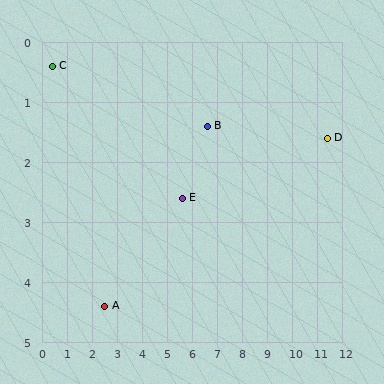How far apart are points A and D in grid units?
Points A and D are about 9.3 grid units apart.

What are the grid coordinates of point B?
Point B is at approximately (6.6, 1.4).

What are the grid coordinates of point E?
Point E is at approximately (5.6, 2.6).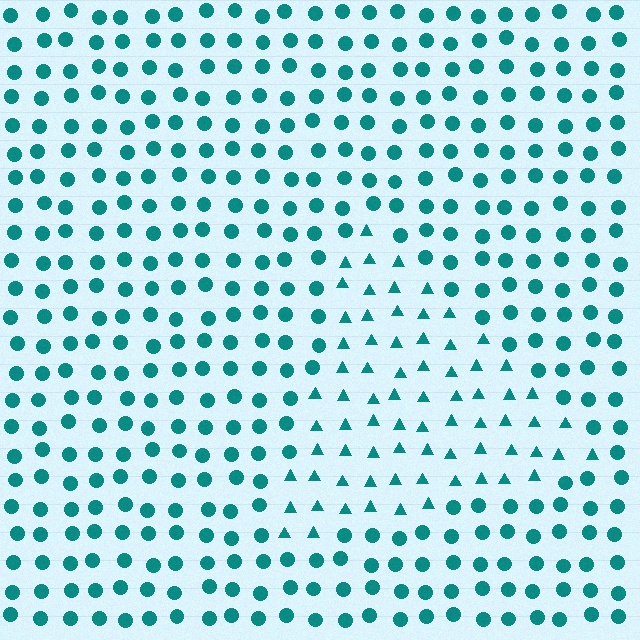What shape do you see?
I see a triangle.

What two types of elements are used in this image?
The image uses triangles inside the triangle region and circles outside it.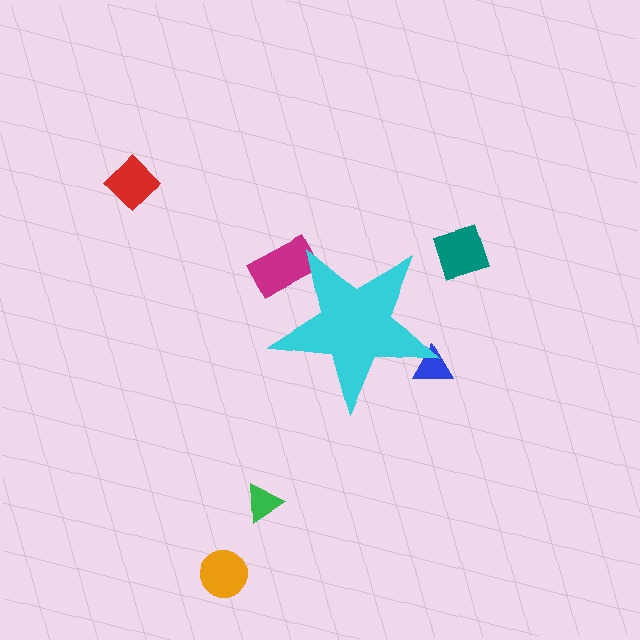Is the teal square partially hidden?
No, the teal square is fully visible.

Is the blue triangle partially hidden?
Yes, the blue triangle is partially hidden behind the cyan star.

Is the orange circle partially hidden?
No, the orange circle is fully visible.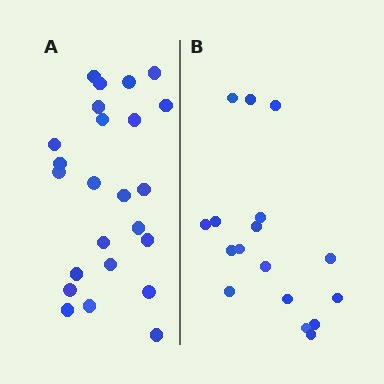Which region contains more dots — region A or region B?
Region A (the left region) has more dots.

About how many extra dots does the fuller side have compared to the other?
Region A has roughly 8 or so more dots than region B.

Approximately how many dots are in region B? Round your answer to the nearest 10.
About 20 dots. (The exact count is 17, which rounds to 20.)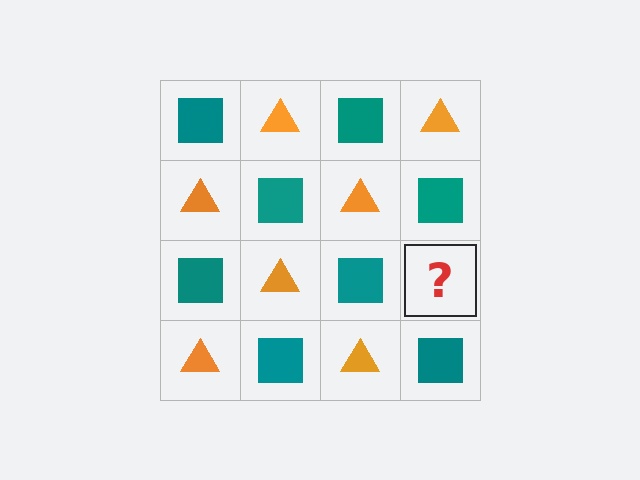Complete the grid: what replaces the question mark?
The question mark should be replaced with an orange triangle.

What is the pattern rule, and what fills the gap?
The rule is that it alternates teal square and orange triangle in a checkerboard pattern. The gap should be filled with an orange triangle.